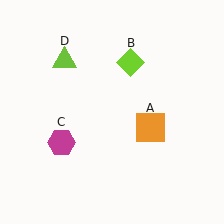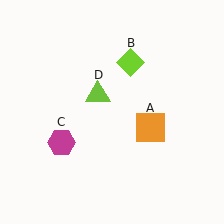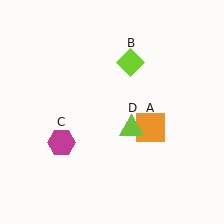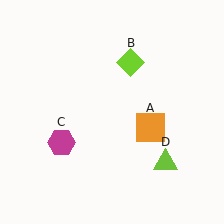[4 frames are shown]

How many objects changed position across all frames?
1 object changed position: lime triangle (object D).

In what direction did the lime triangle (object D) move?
The lime triangle (object D) moved down and to the right.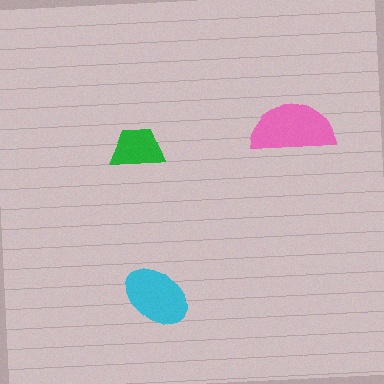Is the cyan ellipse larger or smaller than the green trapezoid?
Larger.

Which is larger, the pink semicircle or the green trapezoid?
The pink semicircle.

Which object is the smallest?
The green trapezoid.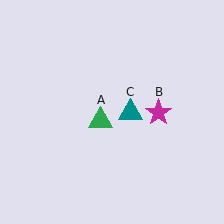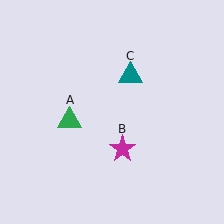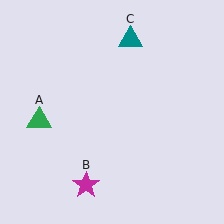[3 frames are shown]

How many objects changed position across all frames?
3 objects changed position: green triangle (object A), magenta star (object B), teal triangle (object C).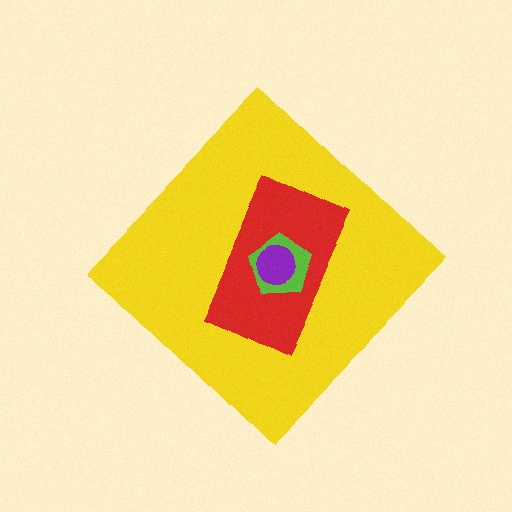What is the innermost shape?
The purple circle.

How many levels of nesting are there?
4.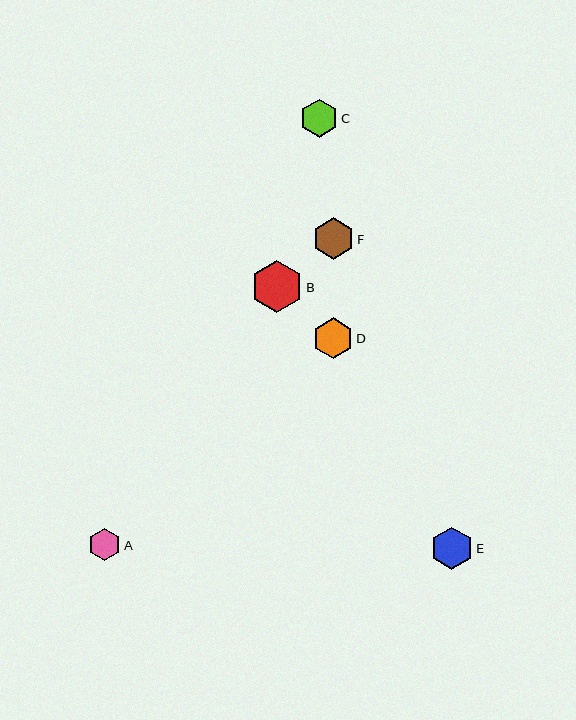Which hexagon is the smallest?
Hexagon A is the smallest with a size of approximately 32 pixels.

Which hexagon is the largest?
Hexagon B is the largest with a size of approximately 52 pixels.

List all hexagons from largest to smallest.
From largest to smallest: B, E, F, D, C, A.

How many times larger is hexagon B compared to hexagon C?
Hexagon B is approximately 1.4 times the size of hexagon C.